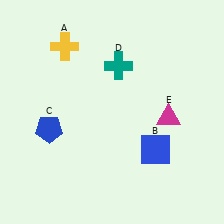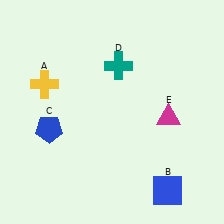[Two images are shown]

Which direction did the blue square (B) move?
The blue square (B) moved down.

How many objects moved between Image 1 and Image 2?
2 objects moved between the two images.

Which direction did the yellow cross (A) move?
The yellow cross (A) moved down.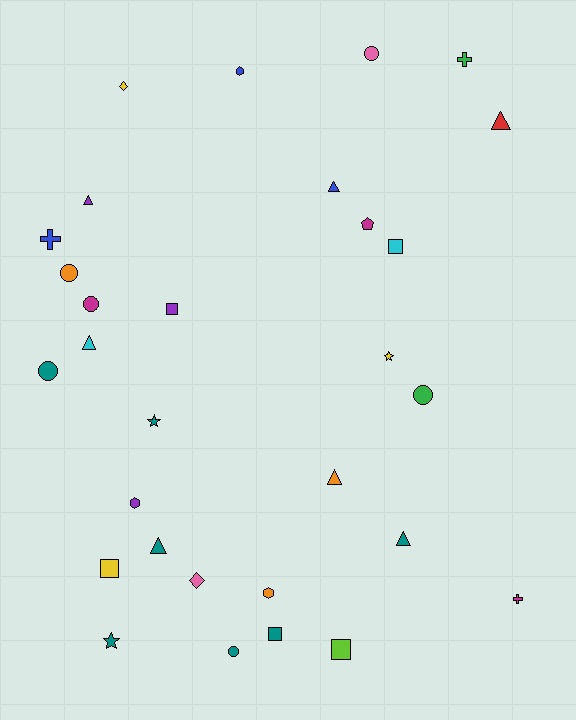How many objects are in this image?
There are 30 objects.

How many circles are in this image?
There are 6 circles.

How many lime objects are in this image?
There is 1 lime object.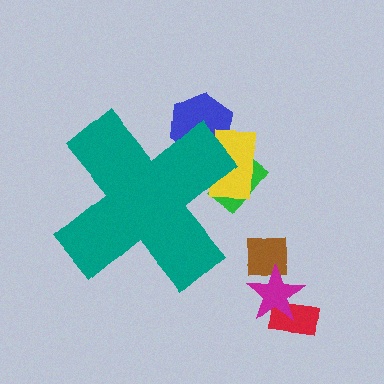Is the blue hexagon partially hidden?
Yes, the blue hexagon is partially hidden behind the teal cross.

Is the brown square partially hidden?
No, the brown square is fully visible.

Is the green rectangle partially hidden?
Yes, the green rectangle is partially hidden behind the teal cross.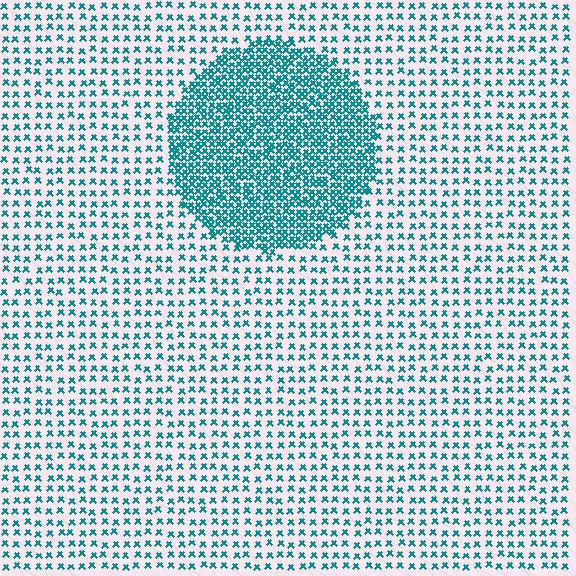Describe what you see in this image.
The image contains small teal elements arranged at two different densities. A circle-shaped region is visible where the elements are more densely packed than the surrounding area.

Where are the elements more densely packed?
The elements are more densely packed inside the circle boundary.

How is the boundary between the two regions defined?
The boundary is defined by a change in element density (approximately 2.7x ratio). All elements are the same color, size, and shape.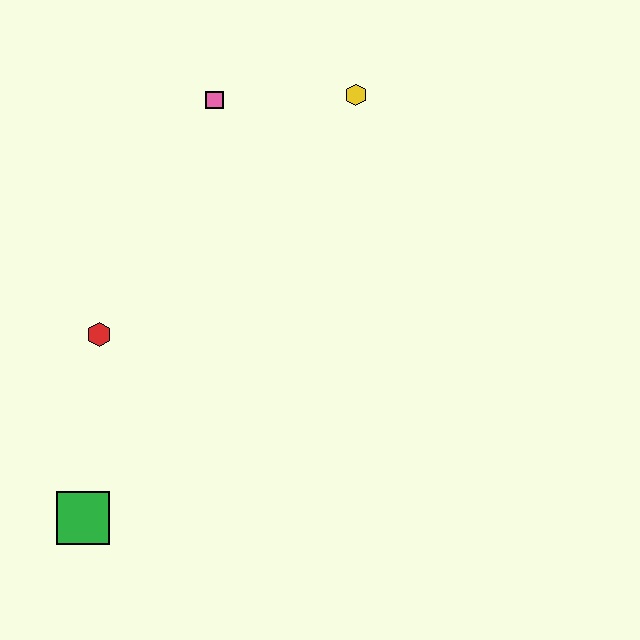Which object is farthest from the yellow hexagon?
The green square is farthest from the yellow hexagon.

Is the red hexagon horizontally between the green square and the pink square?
Yes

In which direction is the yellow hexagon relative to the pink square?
The yellow hexagon is to the right of the pink square.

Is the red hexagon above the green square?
Yes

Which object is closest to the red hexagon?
The green square is closest to the red hexagon.